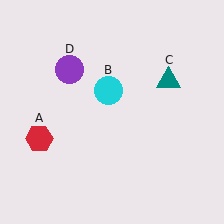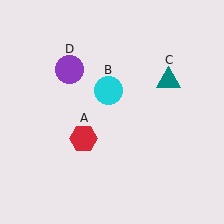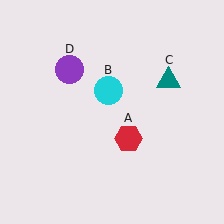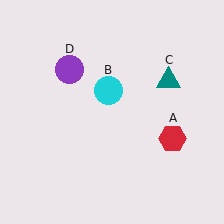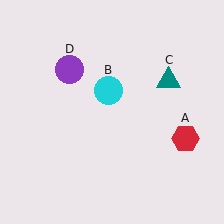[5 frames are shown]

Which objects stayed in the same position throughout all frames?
Cyan circle (object B) and teal triangle (object C) and purple circle (object D) remained stationary.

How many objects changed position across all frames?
1 object changed position: red hexagon (object A).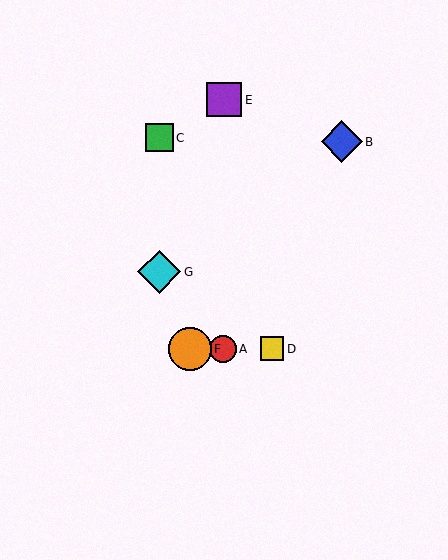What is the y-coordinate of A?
Object A is at y≈349.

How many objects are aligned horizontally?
3 objects (A, D, F) are aligned horizontally.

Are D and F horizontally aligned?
Yes, both are at y≈349.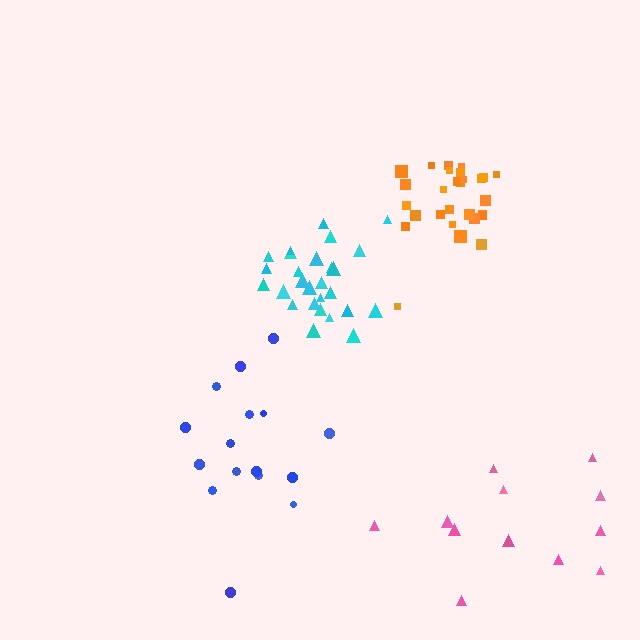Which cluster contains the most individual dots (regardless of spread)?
Orange (28).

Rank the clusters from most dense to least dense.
orange, cyan, blue, pink.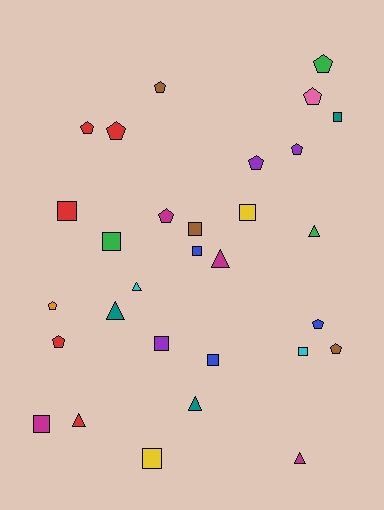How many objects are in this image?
There are 30 objects.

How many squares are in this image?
There are 11 squares.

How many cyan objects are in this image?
There are 2 cyan objects.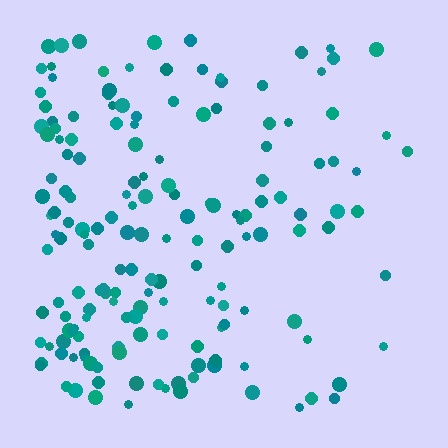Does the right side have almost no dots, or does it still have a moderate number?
Still a moderate number, just noticeably fewer than the left.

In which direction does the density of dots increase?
From right to left, with the left side densest.